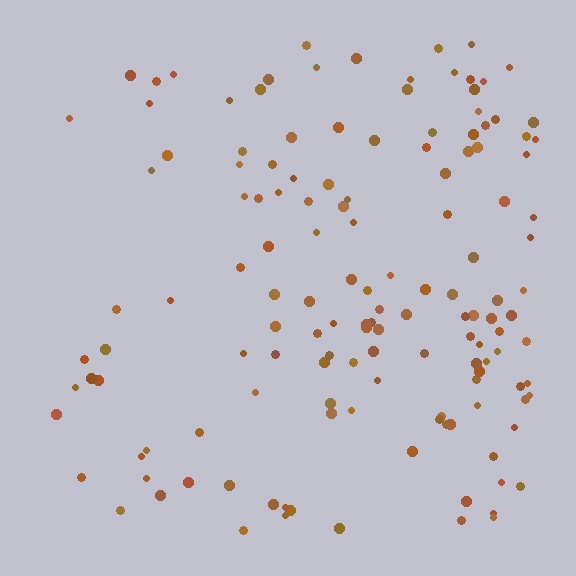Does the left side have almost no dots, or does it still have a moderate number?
Still a moderate number, just noticeably fewer than the right.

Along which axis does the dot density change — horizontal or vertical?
Horizontal.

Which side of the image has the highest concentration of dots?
The right.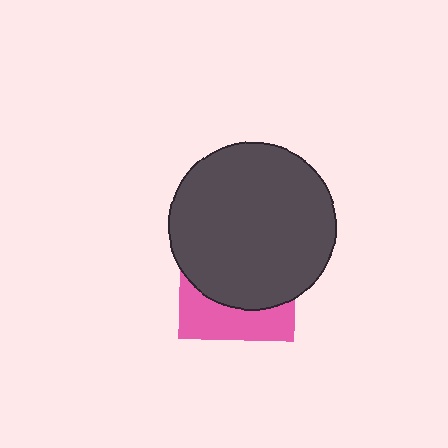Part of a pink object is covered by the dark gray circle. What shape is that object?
It is a square.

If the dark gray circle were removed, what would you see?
You would see the complete pink square.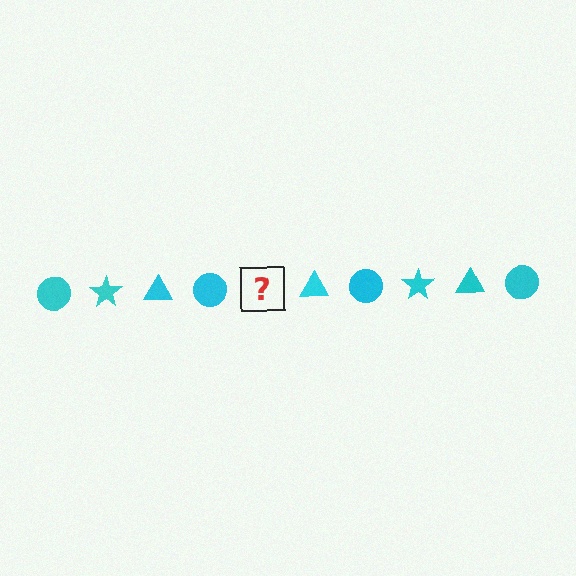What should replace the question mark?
The question mark should be replaced with a cyan star.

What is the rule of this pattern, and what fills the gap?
The rule is that the pattern cycles through circle, star, triangle shapes in cyan. The gap should be filled with a cyan star.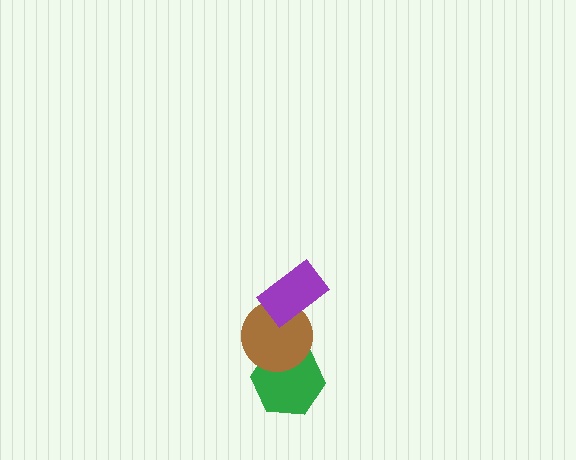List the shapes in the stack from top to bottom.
From top to bottom: the purple rectangle, the brown circle, the green hexagon.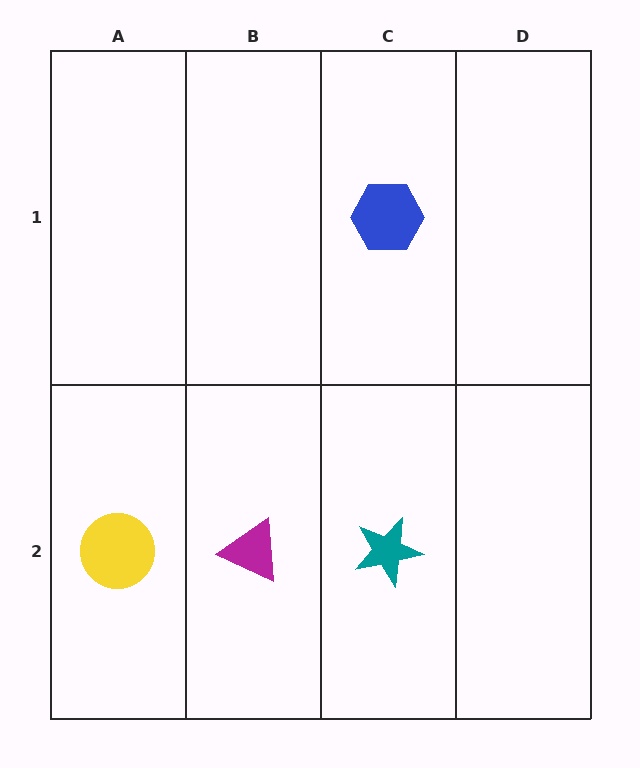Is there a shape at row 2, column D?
No, that cell is empty.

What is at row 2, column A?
A yellow circle.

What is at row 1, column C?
A blue hexagon.